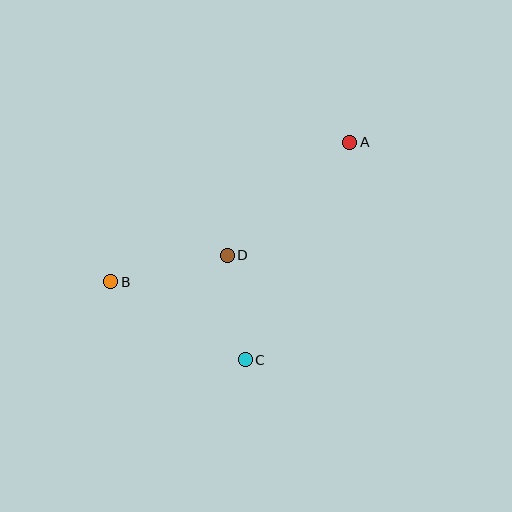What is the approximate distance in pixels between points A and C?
The distance between A and C is approximately 241 pixels.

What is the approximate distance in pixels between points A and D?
The distance between A and D is approximately 167 pixels.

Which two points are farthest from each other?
Points A and B are farthest from each other.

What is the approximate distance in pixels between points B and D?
The distance between B and D is approximately 120 pixels.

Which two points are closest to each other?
Points C and D are closest to each other.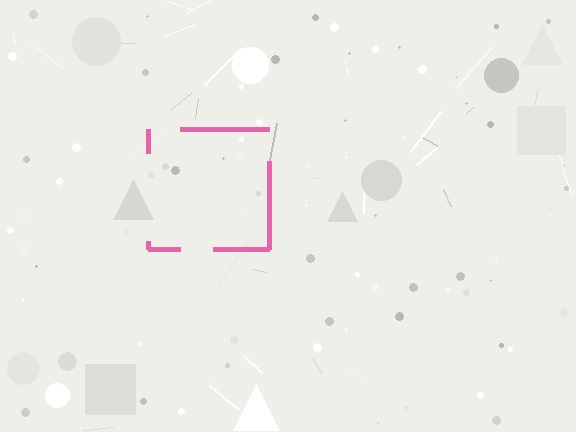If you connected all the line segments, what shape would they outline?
They would outline a square.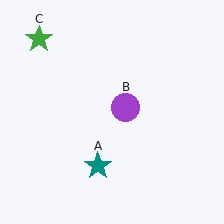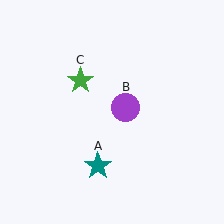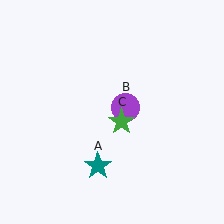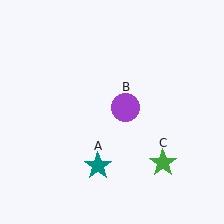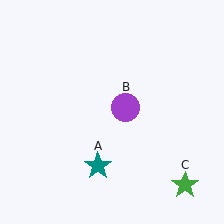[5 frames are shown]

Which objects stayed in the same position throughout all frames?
Teal star (object A) and purple circle (object B) remained stationary.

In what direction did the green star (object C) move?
The green star (object C) moved down and to the right.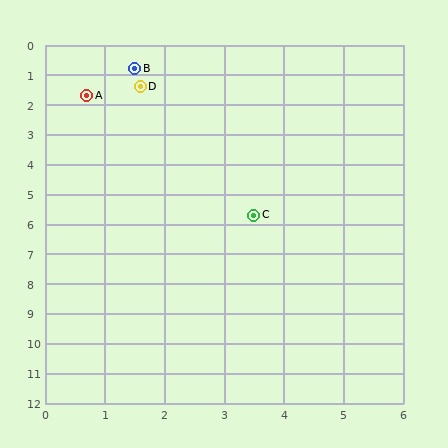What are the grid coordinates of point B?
Point B is at approximately (1.5, 0.8).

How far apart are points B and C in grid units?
Points B and C are about 5.3 grid units apart.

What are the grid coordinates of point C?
Point C is at approximately (3.5, 5.7).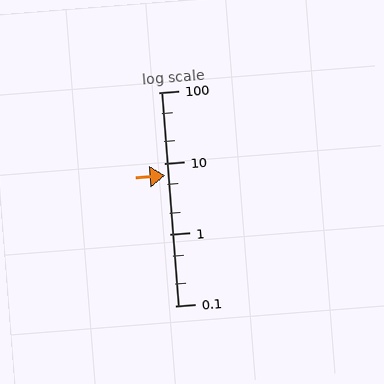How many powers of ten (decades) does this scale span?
The scale spans 3 decades, from 0.1 to 100.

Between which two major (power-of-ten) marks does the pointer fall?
The pointer is between 1 and 10.